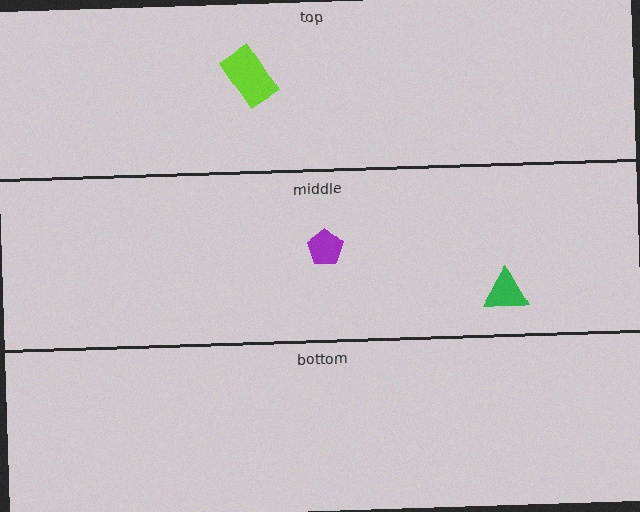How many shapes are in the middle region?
2.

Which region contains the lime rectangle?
The top region.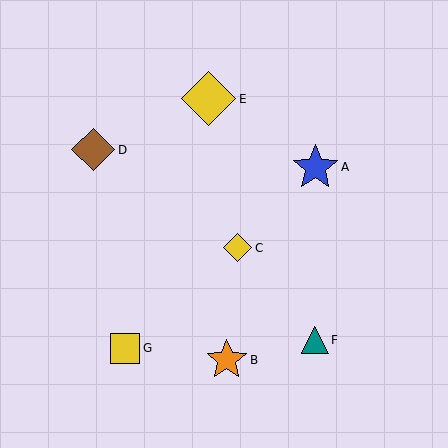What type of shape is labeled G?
Shape G is a yellow square.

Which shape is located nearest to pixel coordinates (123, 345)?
The yellow square (labeled G) at (125, 348) is nearest to that location.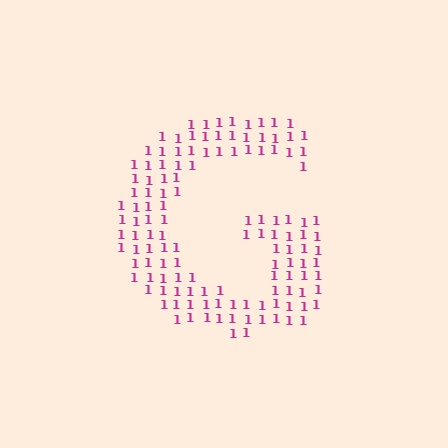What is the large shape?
The large shape is the letter G.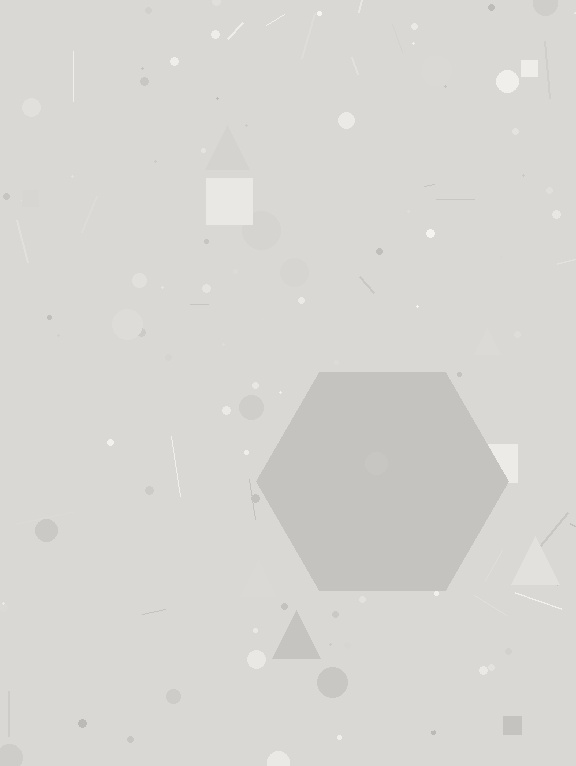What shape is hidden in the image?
A hexagon is hidden in the image.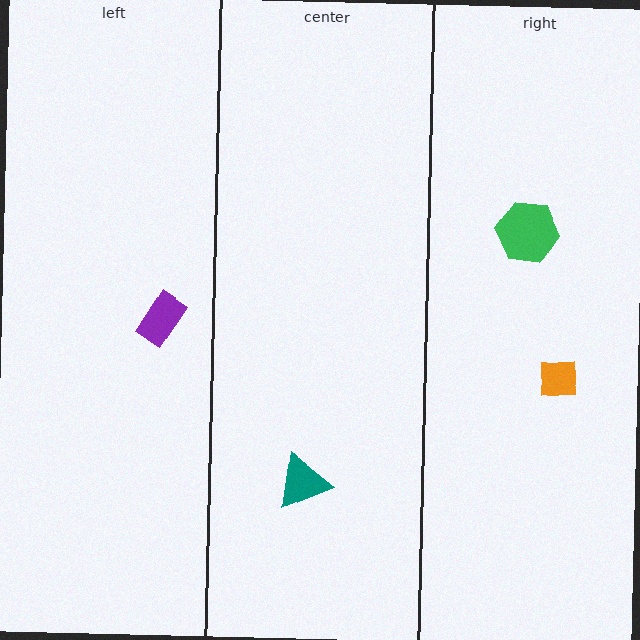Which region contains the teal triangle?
The center region.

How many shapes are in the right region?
2.